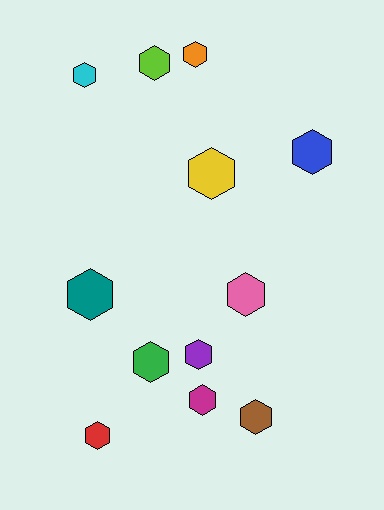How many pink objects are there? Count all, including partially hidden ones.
There is 1 pink object.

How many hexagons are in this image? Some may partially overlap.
There are 12 hexagons.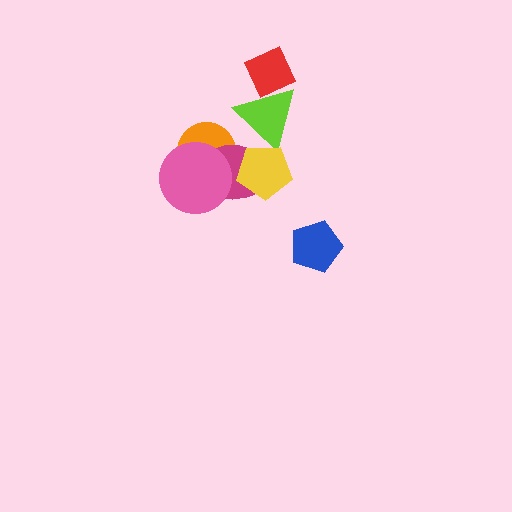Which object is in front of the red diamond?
The lime triangle is in front of the red diamond.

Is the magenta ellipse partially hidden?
Yes, it is partially covered by another shape.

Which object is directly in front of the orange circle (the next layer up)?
The magenta ellipse is directly in front of the orange circle.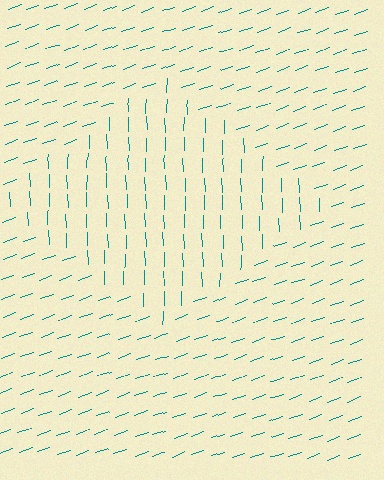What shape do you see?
I see a diamond.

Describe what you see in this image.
The image is filled with small teal line segments. A diamond region in the image has lines oriented differently from the surrounding lines, creating a visible texture boundary.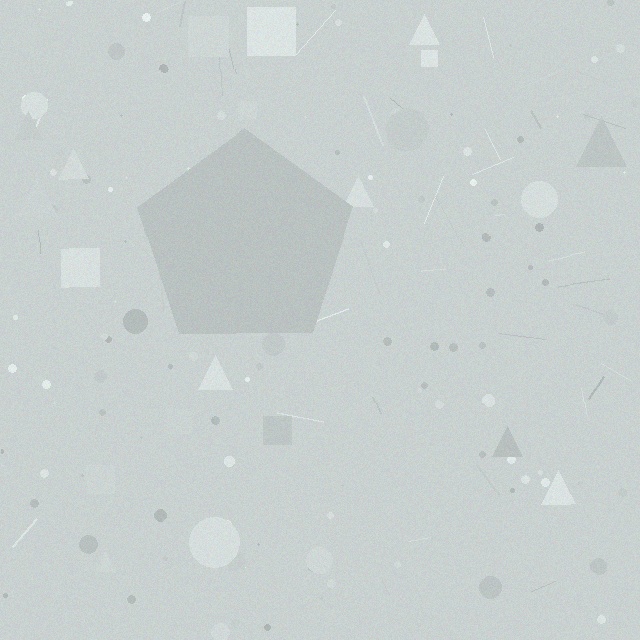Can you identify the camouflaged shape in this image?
The camouflaged shape is a pentagon.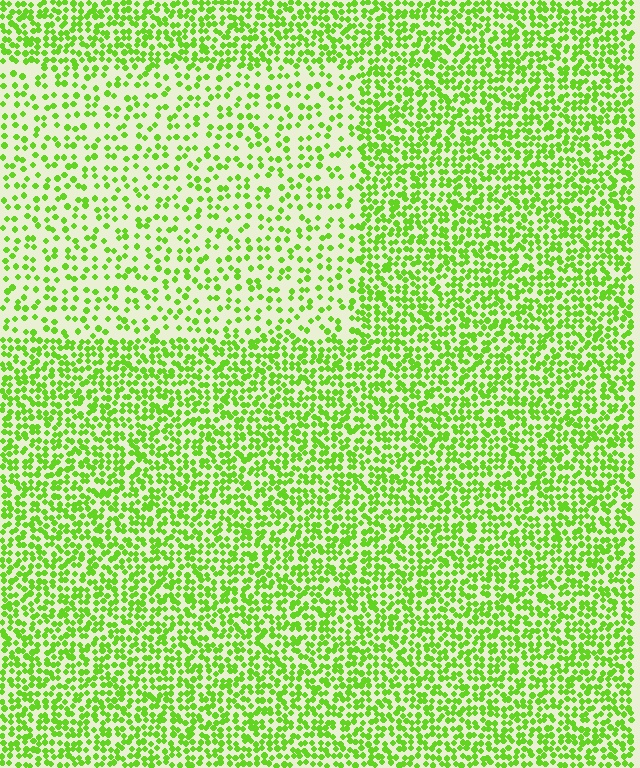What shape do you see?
I see a rectangle.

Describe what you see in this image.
The image contains small lime elements arranged at two different densities. A rectangle-shaped region is visible where the elements are less densely packed than the surrounding area.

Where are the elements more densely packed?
The elements are more densely packed outside the rectangle boundary.